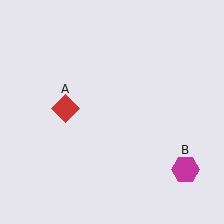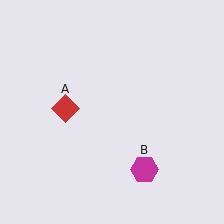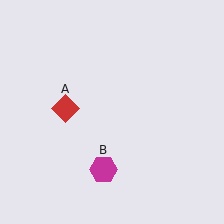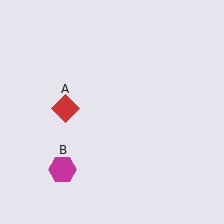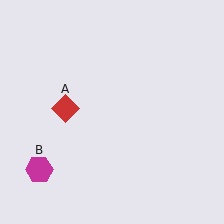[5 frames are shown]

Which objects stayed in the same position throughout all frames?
Red diamond (object A) remained stationary.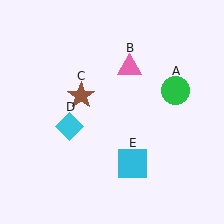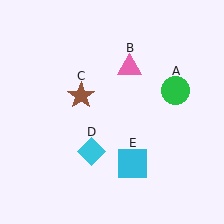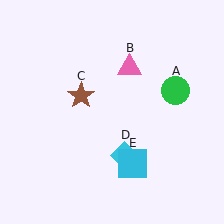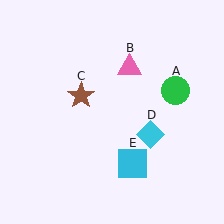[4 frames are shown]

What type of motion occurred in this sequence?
The cyan diamond (object D) rotated counterclockwise around the center of the scene.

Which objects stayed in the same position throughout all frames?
Green circle (object A) and pink triangle (object B) and brown star (object C) and cyan square (object E) remained stationary.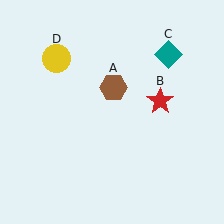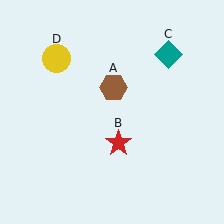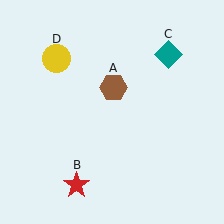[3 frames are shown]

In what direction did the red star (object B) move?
The red star (object B) moved down and to the left.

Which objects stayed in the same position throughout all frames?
Brown hexagon (object A) and teal diamond (object C) and yellow circle (object D) remained stationary.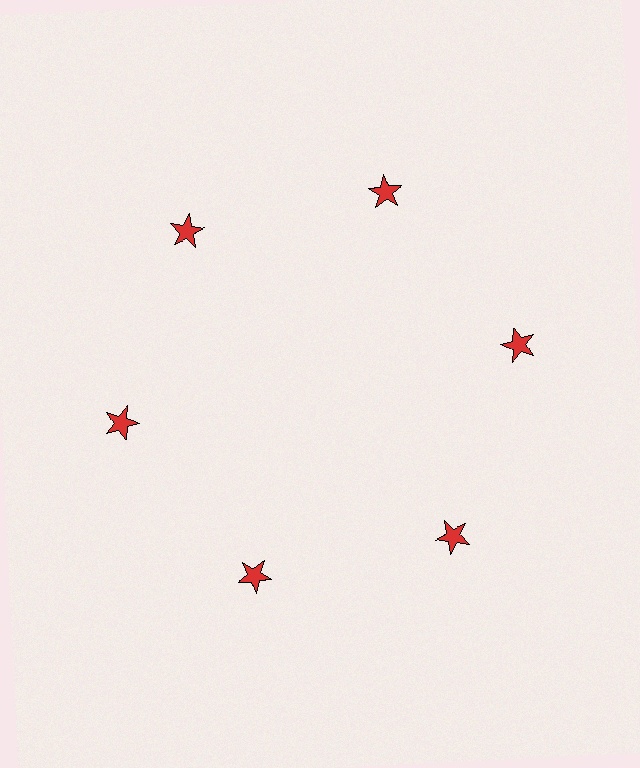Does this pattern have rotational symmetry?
Yes, this pattern has 6-fold rotational symmetry. It looks the same after rotating 60 degrees around the center.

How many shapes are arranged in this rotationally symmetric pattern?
There are 6 shapes, arranged in 6 groups of 1.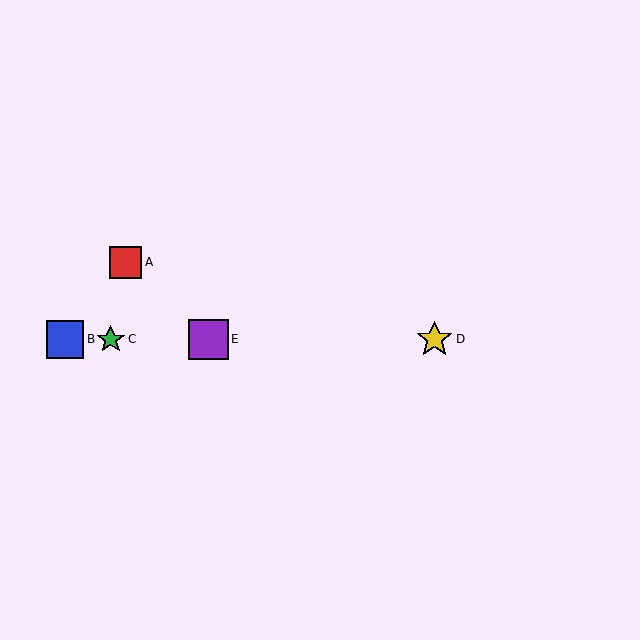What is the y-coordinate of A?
Object A is at y≈262.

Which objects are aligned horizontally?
Objects B, C, D, E are aligned horizontally.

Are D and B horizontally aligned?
Yes, both are at y≈339.